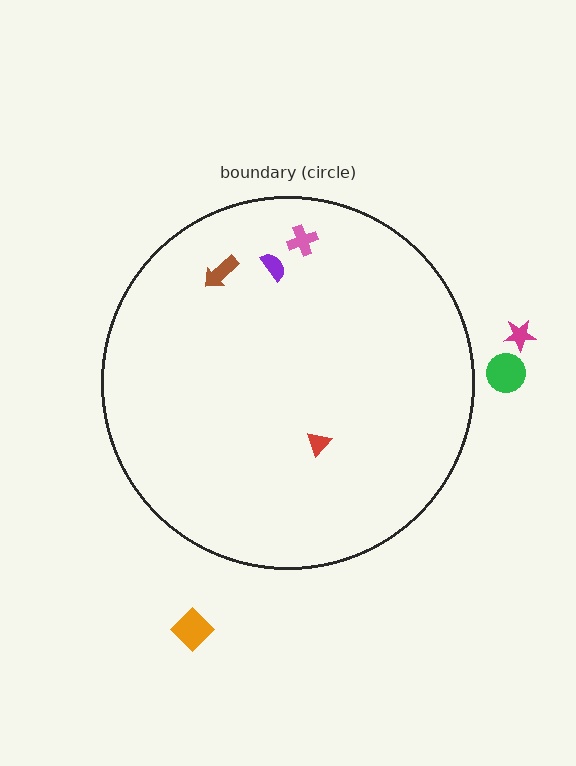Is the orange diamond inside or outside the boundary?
Outside.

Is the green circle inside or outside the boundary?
Outside.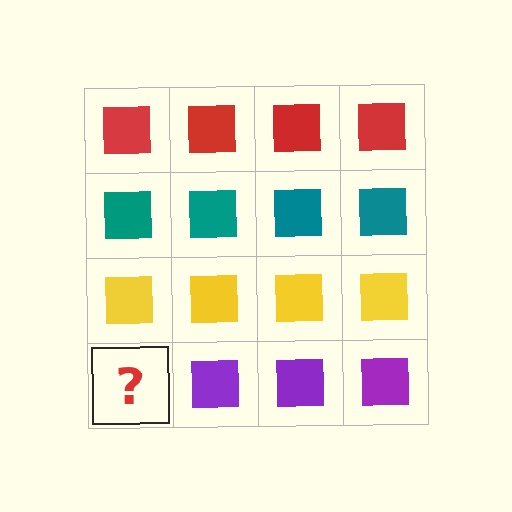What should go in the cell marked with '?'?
The missing cell should contain a purple square.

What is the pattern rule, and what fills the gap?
The rule is that each row has a consistent color. The gap should be filled with a purple square.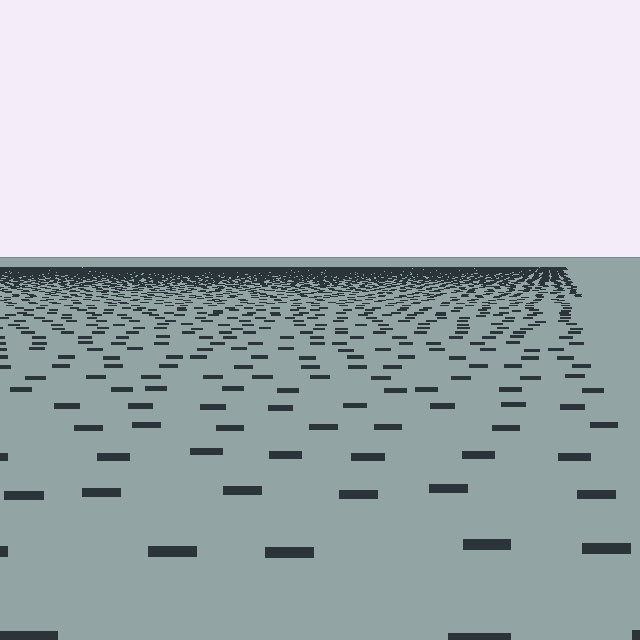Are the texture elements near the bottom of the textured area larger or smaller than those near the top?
Larger. Near the bottom, elements are closer to the viewer and appear at a bigger on-screen size.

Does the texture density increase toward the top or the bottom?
Density increases toward the top.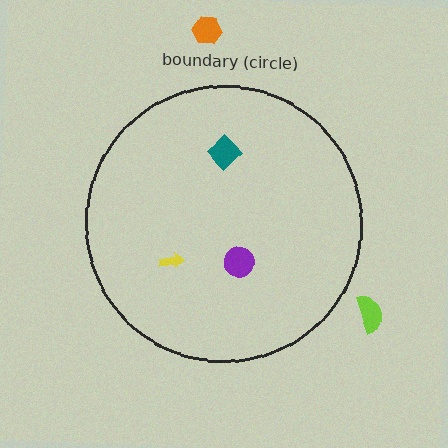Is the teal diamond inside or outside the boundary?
Inside.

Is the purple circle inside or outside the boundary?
Inside.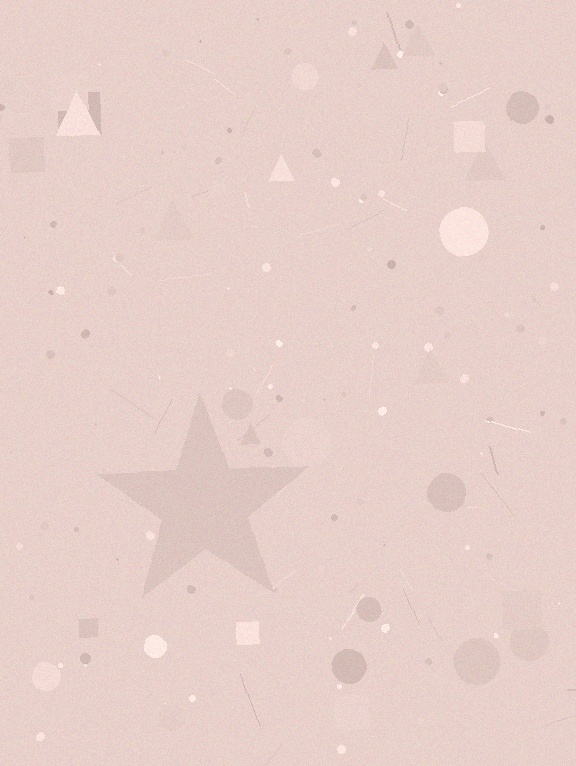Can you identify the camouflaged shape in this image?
The camouflaged shape is a star.